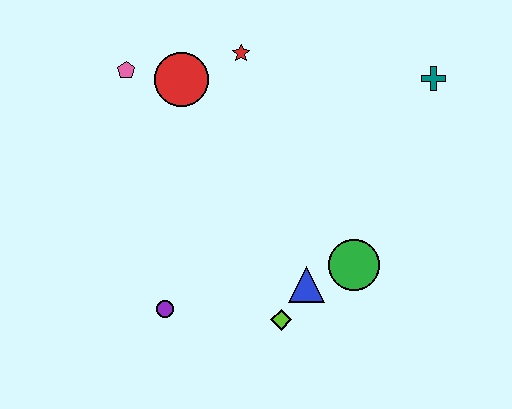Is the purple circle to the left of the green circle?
Yes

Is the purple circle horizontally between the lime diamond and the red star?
No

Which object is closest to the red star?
The red circle is closest to the red star.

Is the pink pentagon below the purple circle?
No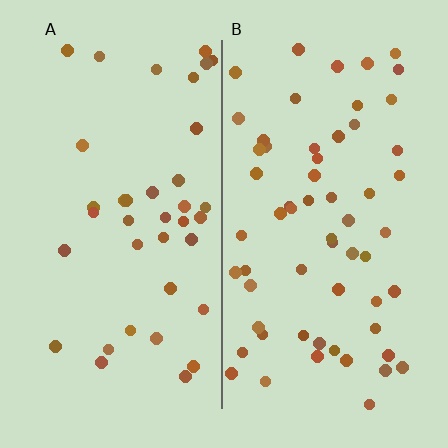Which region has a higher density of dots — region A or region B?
B (the right).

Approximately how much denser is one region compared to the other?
Approximately 1.6× — region B over region A.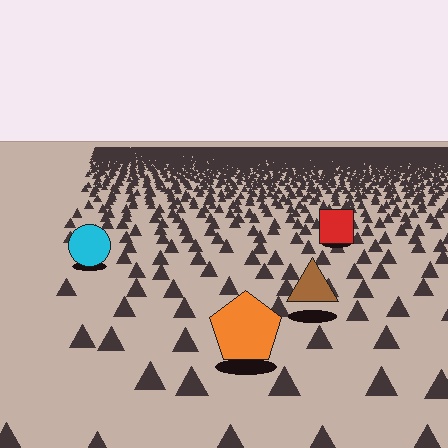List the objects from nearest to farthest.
From nearest to farthest: the orange pentagon, the brown triangle, the cyan circle, the red square.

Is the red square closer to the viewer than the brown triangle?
No. The brown triangle is closer — you can tell from the texture gradient: the ground texture is coarser near it.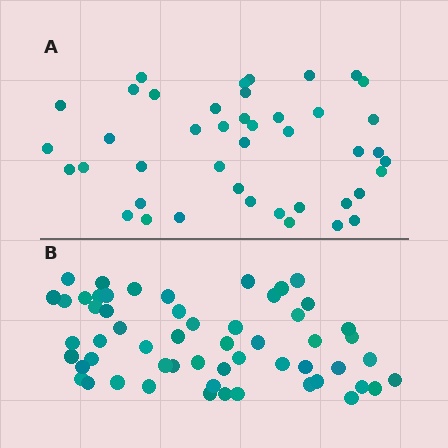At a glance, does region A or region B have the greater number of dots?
Region B (the bottom region) has more dots.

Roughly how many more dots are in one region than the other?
Region B has approximately 15 more dots than region A.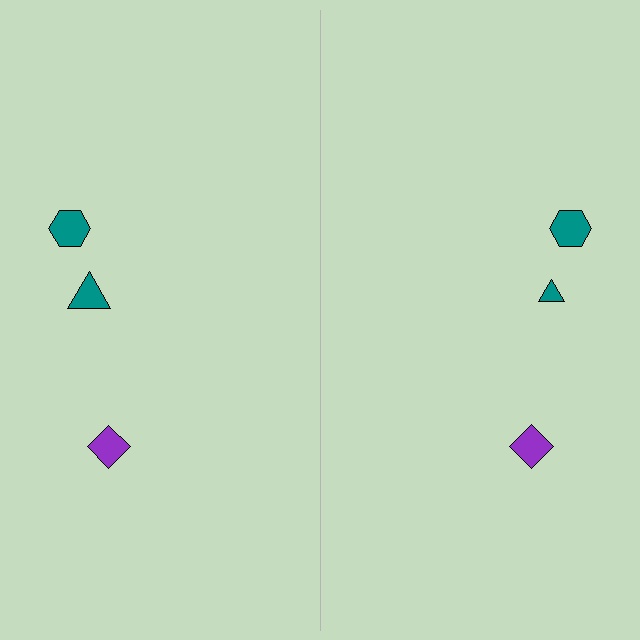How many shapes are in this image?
There are 6 shapes in this image.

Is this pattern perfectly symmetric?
No, the pattern is not perfectly symmetric. The teal triangle on the right side has a different size than its mirror counterpart.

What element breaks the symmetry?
The teal triangle on the right side has a different size than its mirror counterpart.